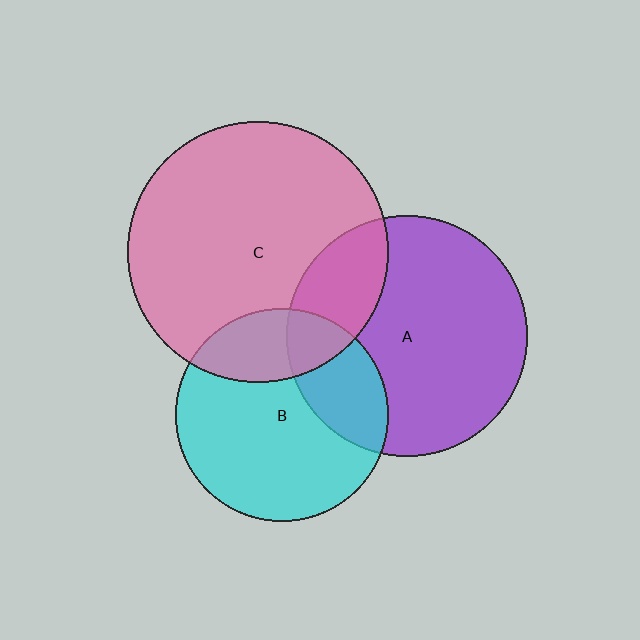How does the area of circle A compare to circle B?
Approximately 1.3 times.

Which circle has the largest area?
Circle C (pink).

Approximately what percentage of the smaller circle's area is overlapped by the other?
Approximately 25%.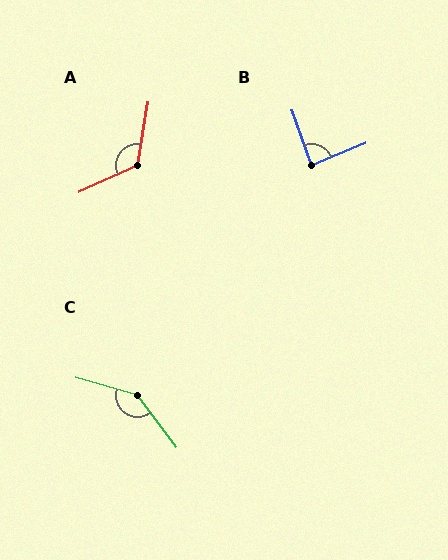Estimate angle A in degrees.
Approximately 123 degrees.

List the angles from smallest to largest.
B (87°), A (123°), C (142°).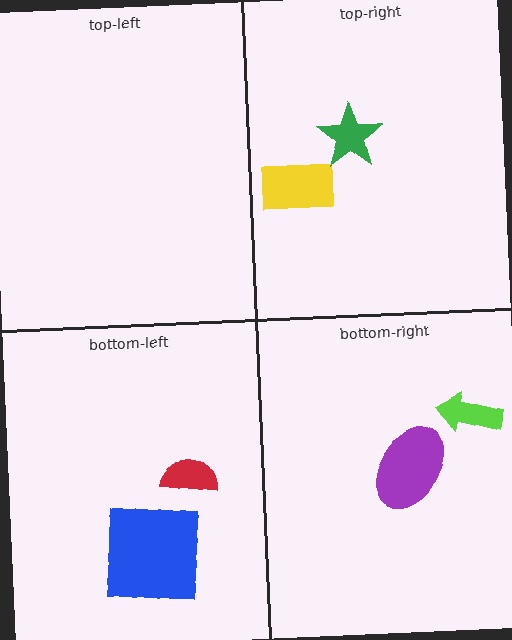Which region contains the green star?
The top-right region.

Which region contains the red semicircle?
The bottom-left region.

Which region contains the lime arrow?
The bottom-right region.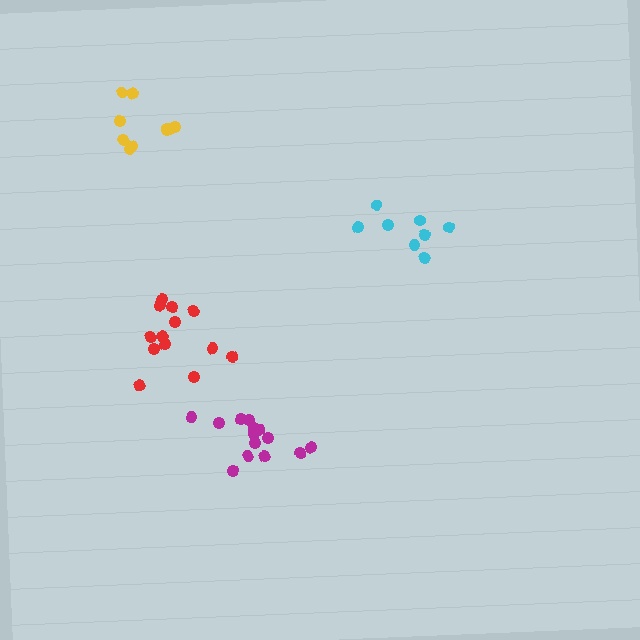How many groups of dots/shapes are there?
There are 4 groups.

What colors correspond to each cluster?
The clusters are colored: magenta, cyan, red, yellow.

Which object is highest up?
The yellow cluster is topmost.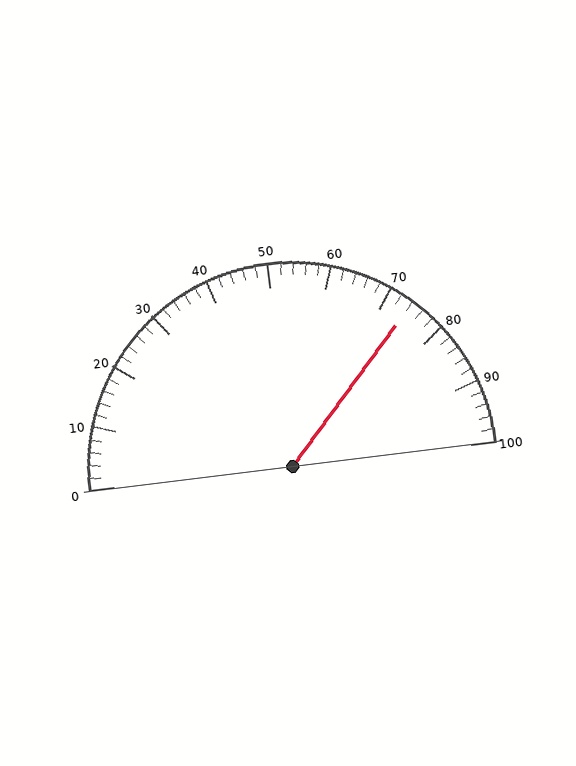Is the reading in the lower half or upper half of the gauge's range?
The reading is in the upper half of the range (0 to 100).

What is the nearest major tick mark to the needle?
The nearest major tick mark is 70.